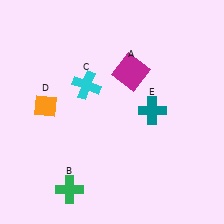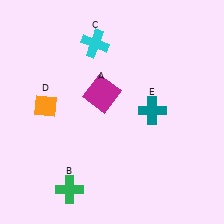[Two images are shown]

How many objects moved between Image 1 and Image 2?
2 objects moved between the two images.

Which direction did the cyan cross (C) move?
The cyan cross (C) moved up.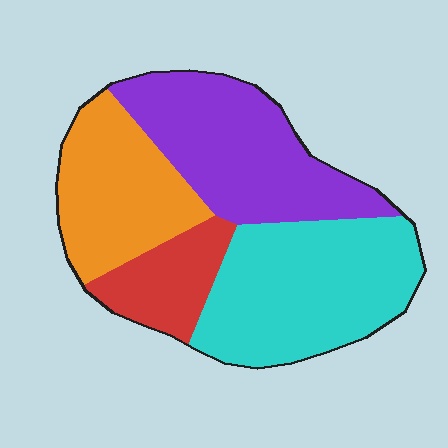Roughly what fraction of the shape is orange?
Orange covers 23% of the shape.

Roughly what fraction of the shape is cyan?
Cyan covers roughly 35% of the shape.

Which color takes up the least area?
Red, at roughly 15%.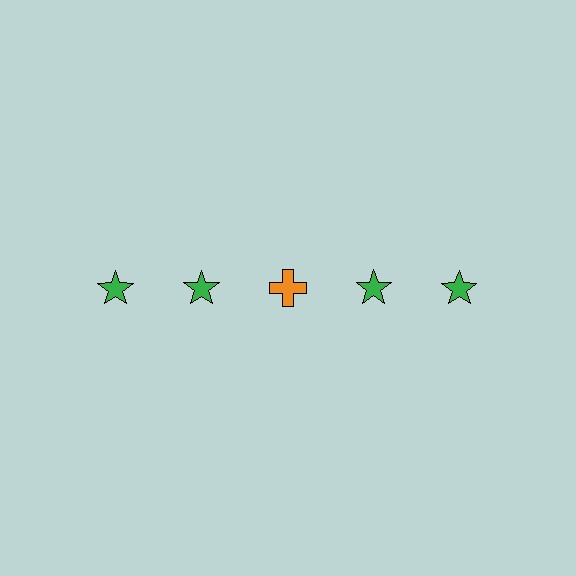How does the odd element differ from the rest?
It differs in both color (orange instead of green) and shape (cross instead of star).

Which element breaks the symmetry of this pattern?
The orange cross in the top row, center column breaks the symmetry. All other shapes are green stars.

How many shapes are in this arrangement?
There are 5 shapes arranged in a grid pattern.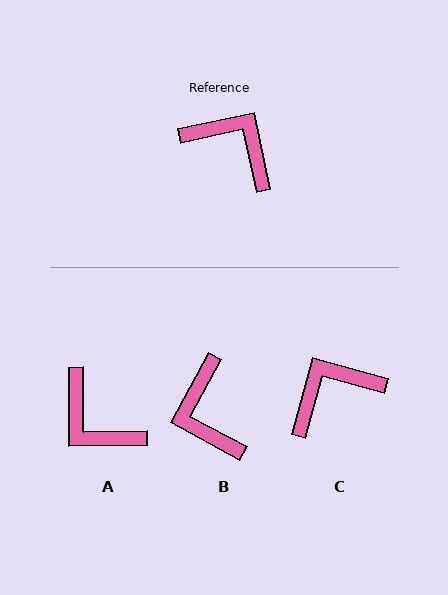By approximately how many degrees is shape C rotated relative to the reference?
Approximately 63 degrees counter-clockwise.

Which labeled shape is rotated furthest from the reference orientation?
A, about 168 degrees away.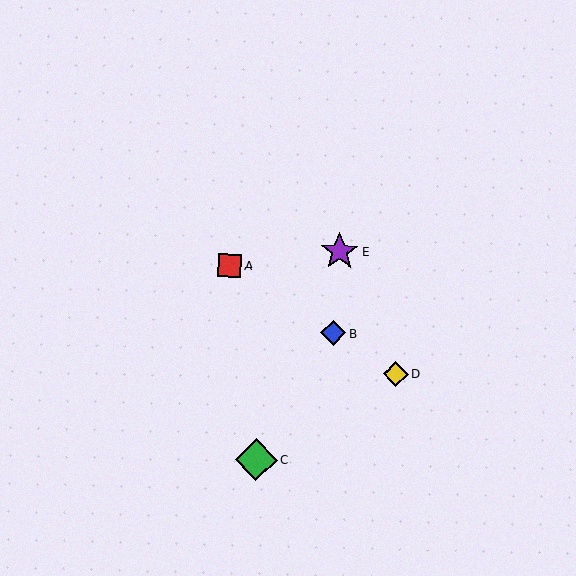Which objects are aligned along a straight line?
Objects A, B, D are aligned along a straight line.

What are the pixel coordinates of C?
Object C is at (256, 459).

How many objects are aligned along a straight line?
3 objects (A, B, D) are aligned along a straight line.